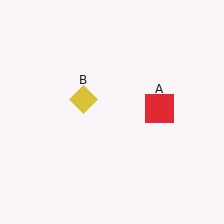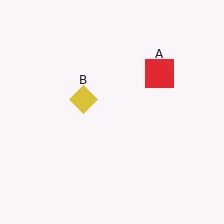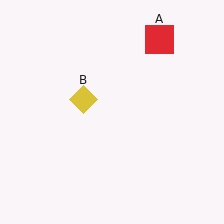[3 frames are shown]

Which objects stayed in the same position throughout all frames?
Yellow diamond (object B) remained stationary.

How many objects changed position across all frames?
1 object changed position: red square (object A).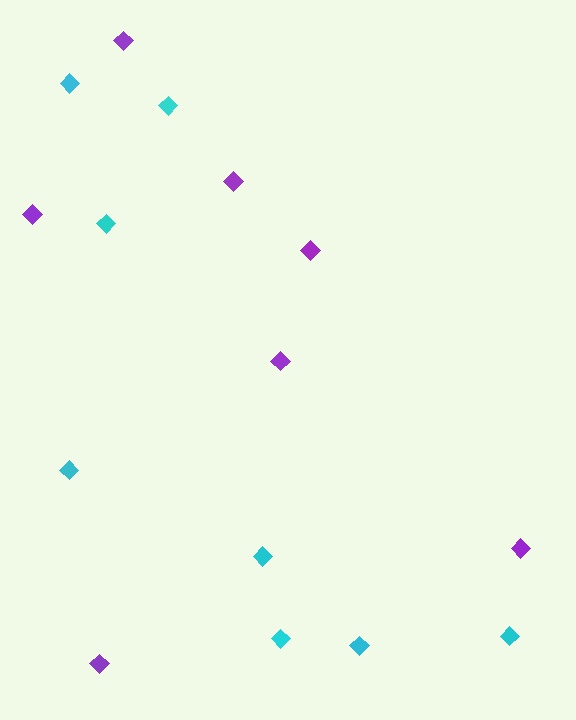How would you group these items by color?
There are 2 groups: one group of cyan diamonds (8) and one group of purple diamonds (7).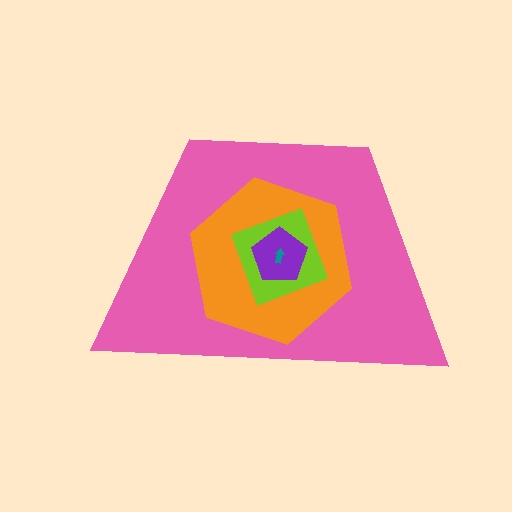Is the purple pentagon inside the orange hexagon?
Yes.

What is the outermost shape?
The pink trapezoid.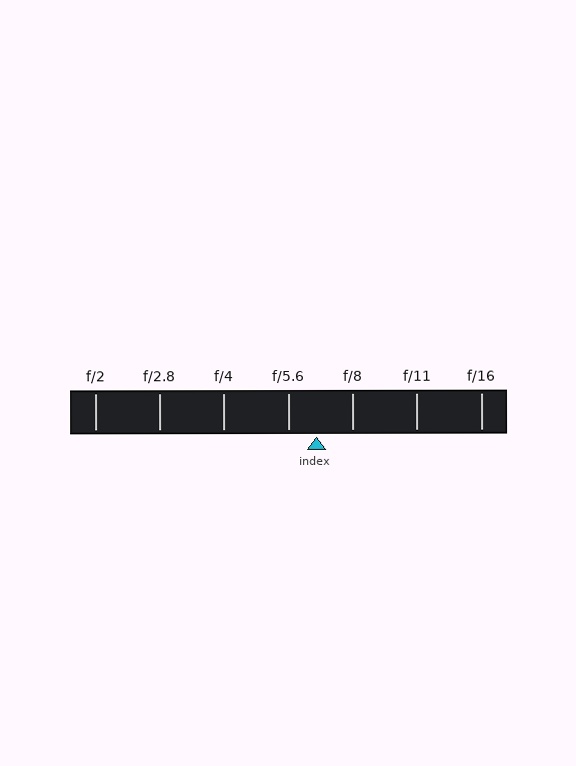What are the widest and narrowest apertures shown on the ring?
The widest aperture shown is f/2 and the narrowest is f/16.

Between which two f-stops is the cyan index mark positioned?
The index mark is between f/5.6 and f/8.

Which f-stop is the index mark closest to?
The index mark is closest to f/5.6.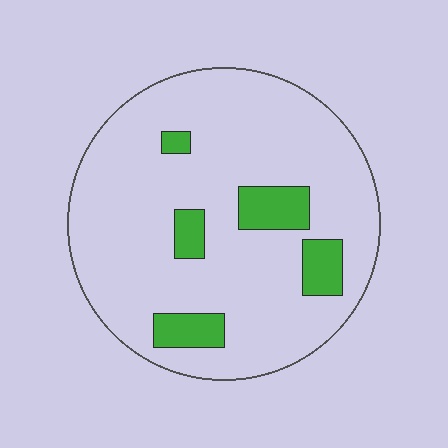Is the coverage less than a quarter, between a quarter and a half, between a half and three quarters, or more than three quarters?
Less than a quarter.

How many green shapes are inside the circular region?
5.